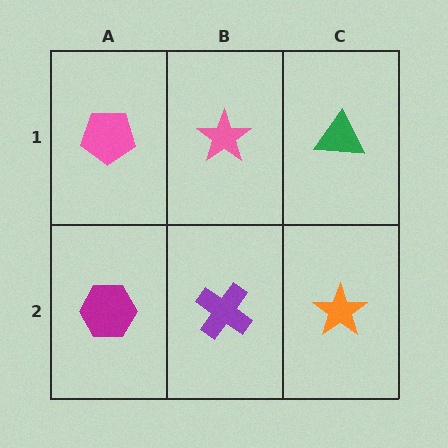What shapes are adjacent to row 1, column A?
A magenta hexagon (row 2, column A), a pink star (row 1, column B).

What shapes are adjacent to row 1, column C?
An orange star (row 2, column C), a pink star (row 1, column B).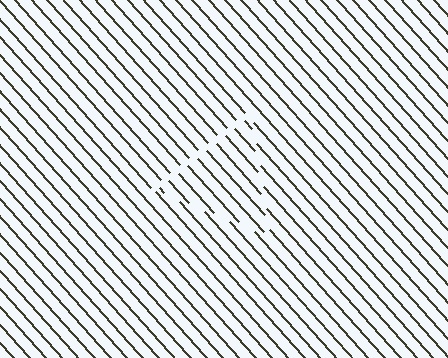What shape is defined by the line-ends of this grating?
An illusory triangle. The interior of the shape contains the same grating, shifted by half a period — the contour is defined by the phase discontinuity where line-ends from the inner and outer gratings abut.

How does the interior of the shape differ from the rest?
The interior of the shape contains the same grating, shifted by half a period — the contour is defined by the phase discontinuity where line-ends from the inner and outer gratings abut.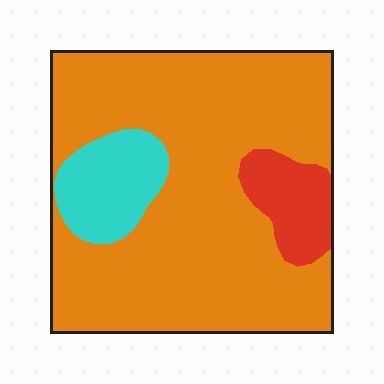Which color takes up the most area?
Orange, at roughly 80%.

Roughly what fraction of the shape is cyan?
Cyan covers around 10% of the shape.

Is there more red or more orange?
Orange.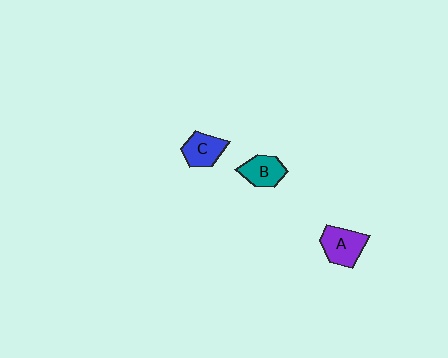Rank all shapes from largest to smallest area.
From largest to smallest: A (purple), C (blue), B (teal).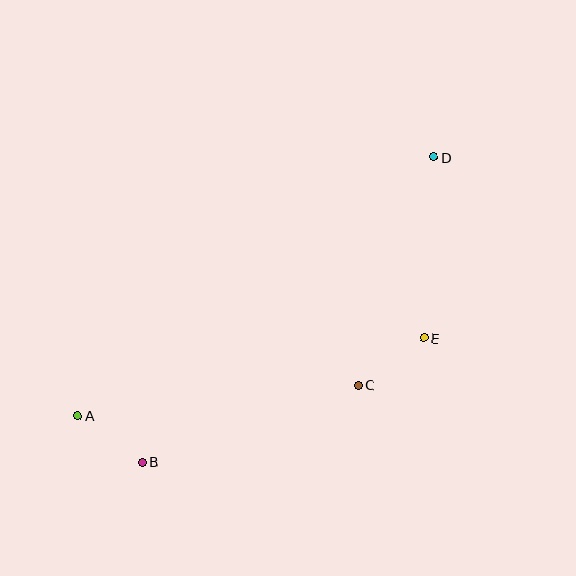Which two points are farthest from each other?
Points A and D are farthest from each other.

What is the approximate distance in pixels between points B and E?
The distance between B and E is approximately 308 pixels.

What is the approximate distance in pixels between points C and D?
The distance between C and D is approximately 240 pixels.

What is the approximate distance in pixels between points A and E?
The distance between A and E is approximately 354 pixels.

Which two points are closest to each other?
Points A and B are closest to each other.